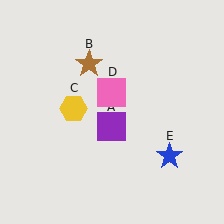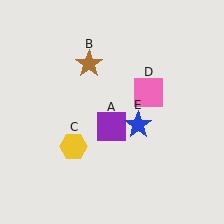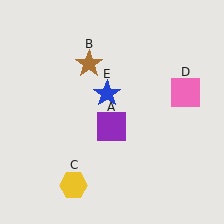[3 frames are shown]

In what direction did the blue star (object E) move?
The blue star (object E) moved up and to the left.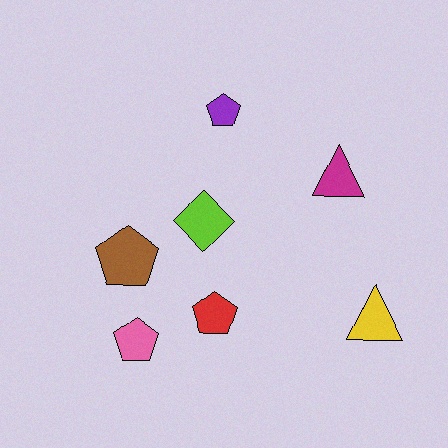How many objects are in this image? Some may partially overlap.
There are 7 objects.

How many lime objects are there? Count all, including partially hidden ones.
There is 1 lime object.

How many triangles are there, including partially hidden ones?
There are 2 triangles.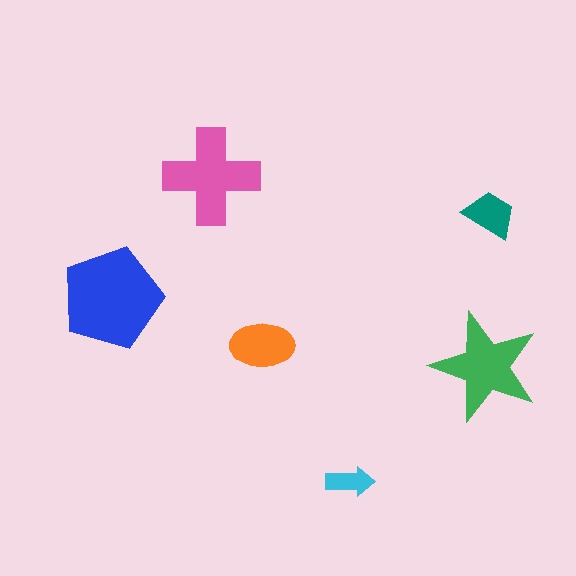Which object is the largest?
The blue pentagon.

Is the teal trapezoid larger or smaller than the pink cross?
Smaller.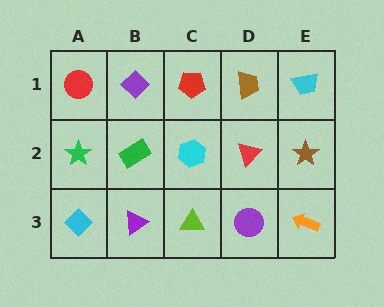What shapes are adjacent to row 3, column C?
A cyan hexagon (row 2, column C), a purple triangle (row 3, column B), a purple circle (row 3, column D).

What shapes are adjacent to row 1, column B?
A green rectangle (row 2, column B), a red circle (row 1, column A), a red pentagon (row 1, column C).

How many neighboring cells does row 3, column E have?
2.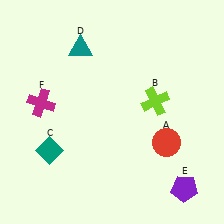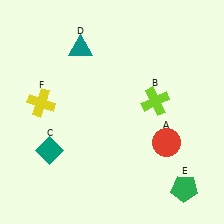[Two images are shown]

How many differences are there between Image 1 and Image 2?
There are 2 differences between the two images.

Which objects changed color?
E changed from purple to green. F changed from magenta to yellow.